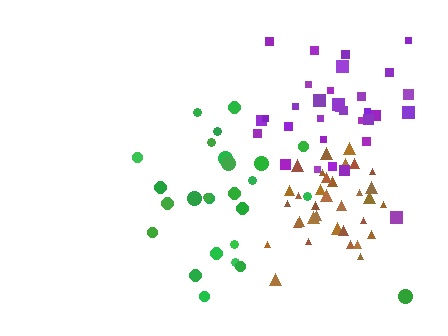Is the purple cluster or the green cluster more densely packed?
Purple.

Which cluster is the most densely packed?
Brown.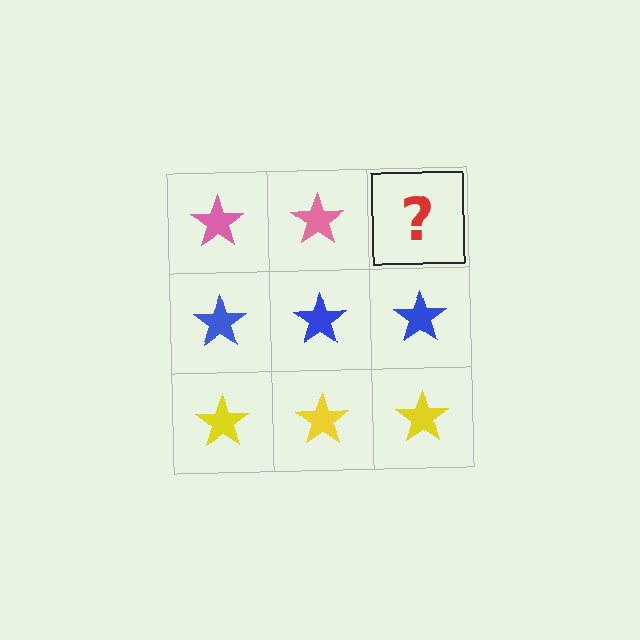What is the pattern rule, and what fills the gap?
The rule is that each row has a consistent color. The gap should be filled with a pink star.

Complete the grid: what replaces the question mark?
The question mark should be replaced with a pink star.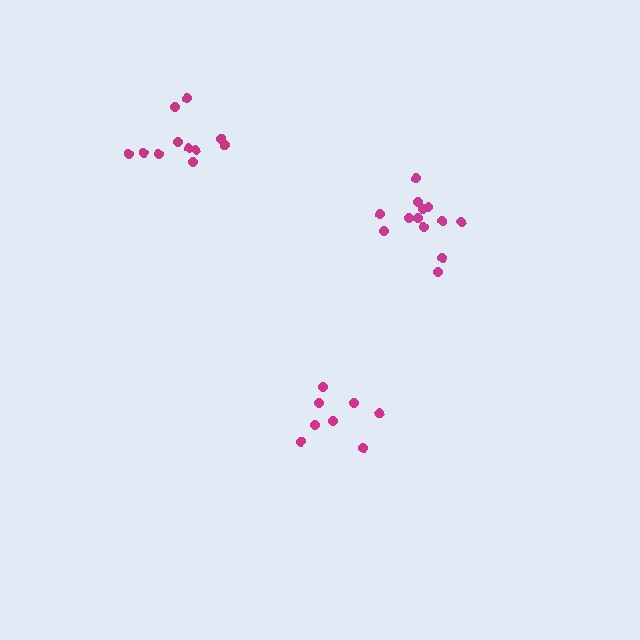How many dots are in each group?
Group 1: 8 dots, Group 2: 11 dots, Group 3: 13 dots (32 total).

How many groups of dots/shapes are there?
There are 3 groups.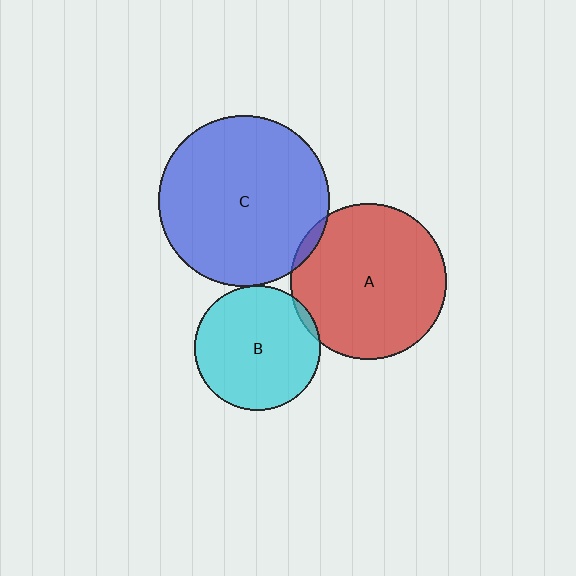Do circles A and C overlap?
Yes.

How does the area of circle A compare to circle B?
Approximately 1.5 times.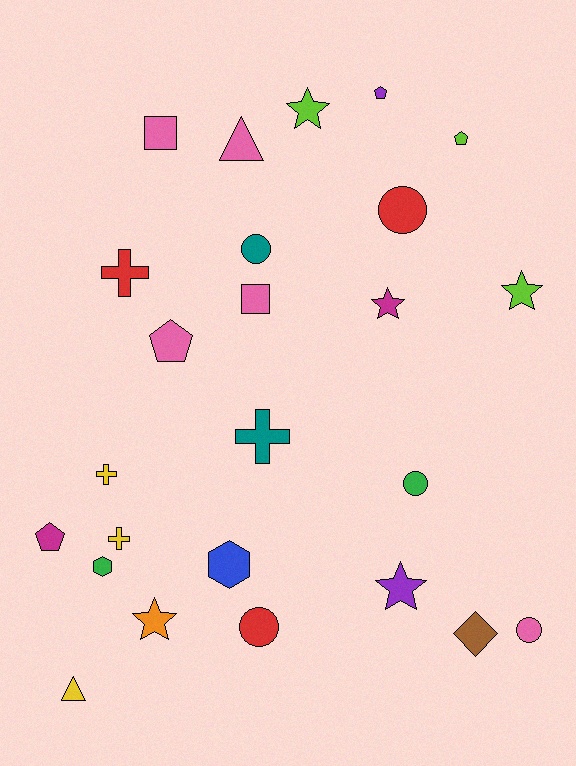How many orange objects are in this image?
There is 1 orange object.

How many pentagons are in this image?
There are 4 pentagons.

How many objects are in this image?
There are 25 objects.